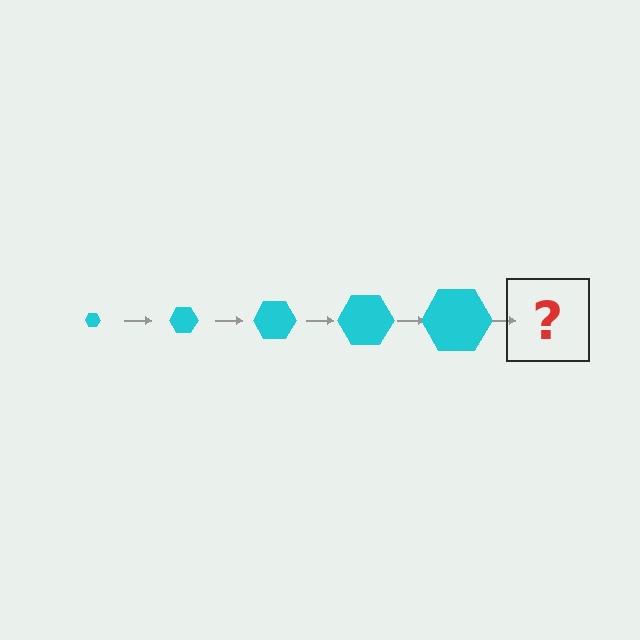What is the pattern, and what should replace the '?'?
The pattern is that the hexagon gets progressively larger each step. The '?' should be a cyan hexagon, larger than the previous one.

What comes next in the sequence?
The next element should be a cyan hexagon, larger than the previous one.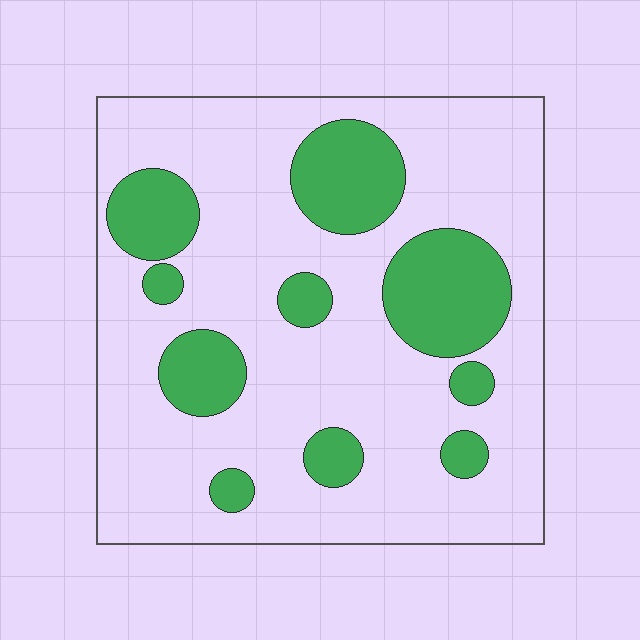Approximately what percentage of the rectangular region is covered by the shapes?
Approximately 25%.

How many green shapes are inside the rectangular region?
10.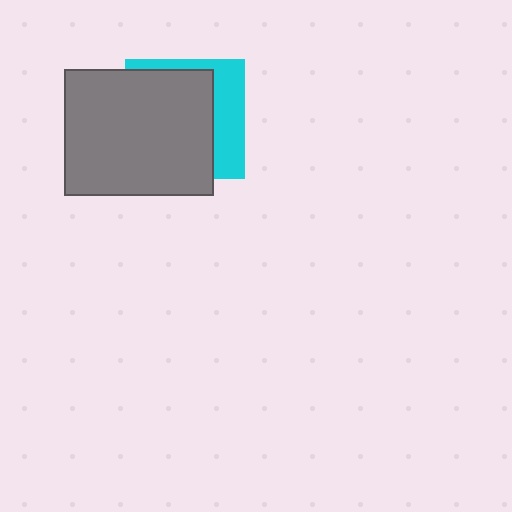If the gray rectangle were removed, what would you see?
You would see the complete cyan square.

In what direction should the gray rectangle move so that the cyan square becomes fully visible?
The gray rectangle should move left. That is the shortest direction to clear the overlap and leave the cyan square fully visible.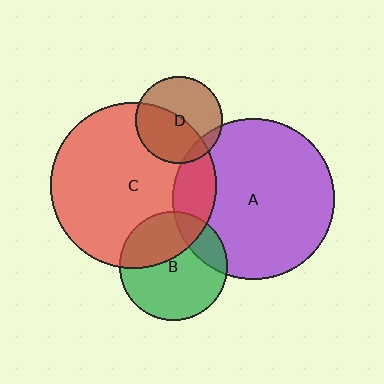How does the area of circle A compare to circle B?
Approximately 2.2 times.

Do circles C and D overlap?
Yes.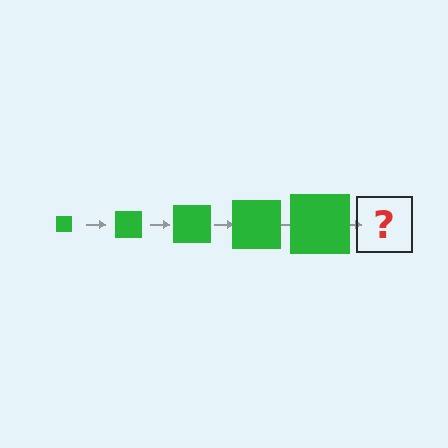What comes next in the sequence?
The next element should be a green square, larger than the previous one.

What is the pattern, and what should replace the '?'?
The pattern is that the square gets progressively larger each step. The '?' should be a green square, larger than the previous one.